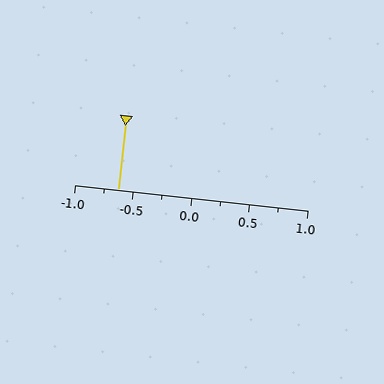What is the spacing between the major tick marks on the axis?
The major ticks are spaced 0.5 apart.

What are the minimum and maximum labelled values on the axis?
The axis runs from -1.0 to 1.0.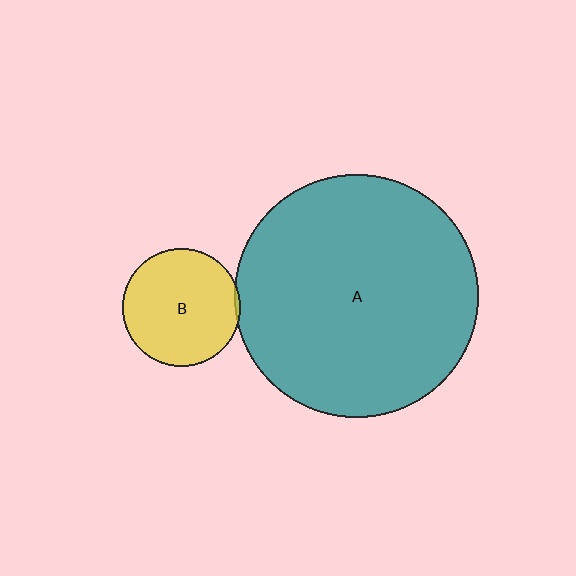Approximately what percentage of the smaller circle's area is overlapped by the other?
Approximately 5%.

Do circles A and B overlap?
Yes.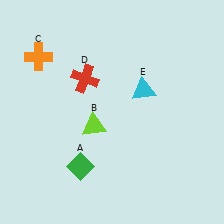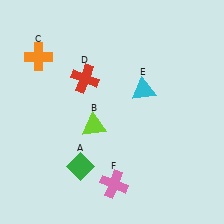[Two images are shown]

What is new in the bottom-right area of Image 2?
A pink cross (F) was added in the bottom-right area of Image 2.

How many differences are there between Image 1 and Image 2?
There is 1 difference between the two images.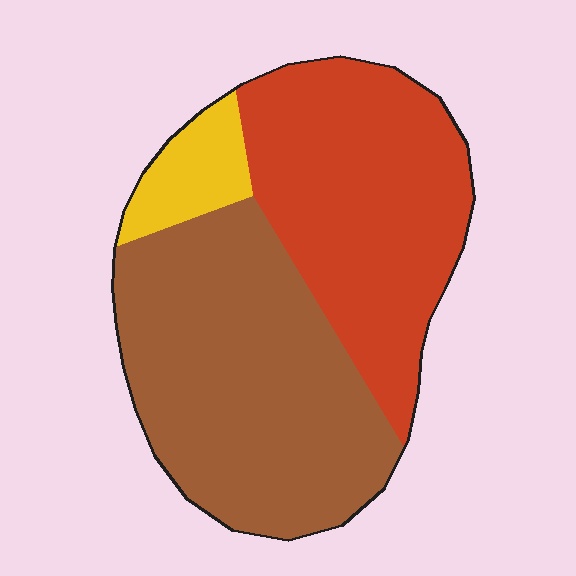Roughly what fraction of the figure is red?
Red covers around 40% of the figure.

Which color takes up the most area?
Brown, at roughly 50%.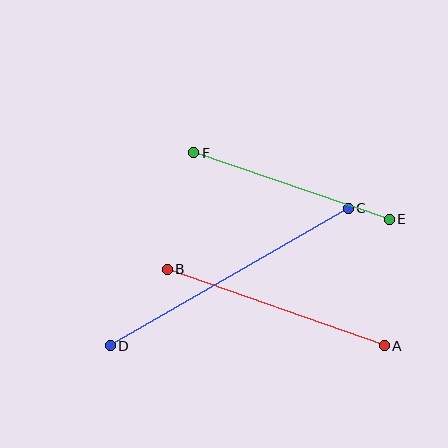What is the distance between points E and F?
The distance is approximately 206 pixels.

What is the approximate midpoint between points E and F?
The midpoint is at approximately (292, 186) pixels.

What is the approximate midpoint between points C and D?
The midpoint is at approximately (229, 277) pixels.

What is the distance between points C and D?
The distance is approximately 275 pixels.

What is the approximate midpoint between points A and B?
The midpoint is at approximately (276, 307) pixels.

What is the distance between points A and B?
The distance is approximately 230 pixels.